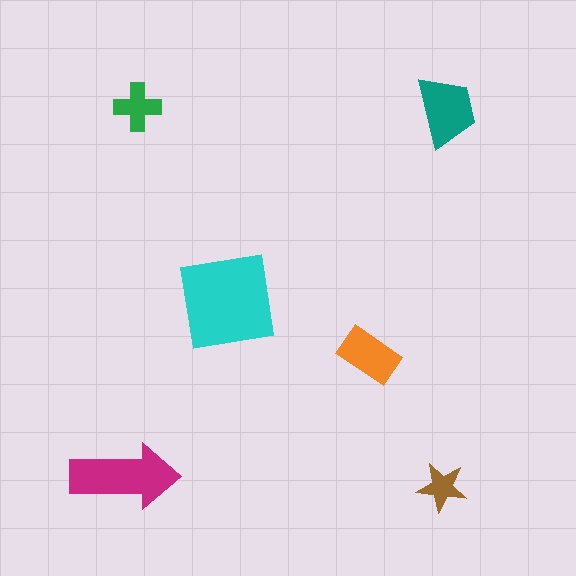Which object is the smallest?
The brown star.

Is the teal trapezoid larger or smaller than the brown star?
Larger.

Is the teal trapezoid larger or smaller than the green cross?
Larger.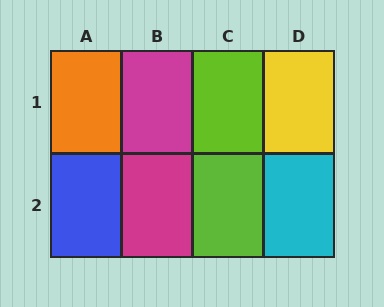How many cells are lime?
2 cells are lime.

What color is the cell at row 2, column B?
Magenta.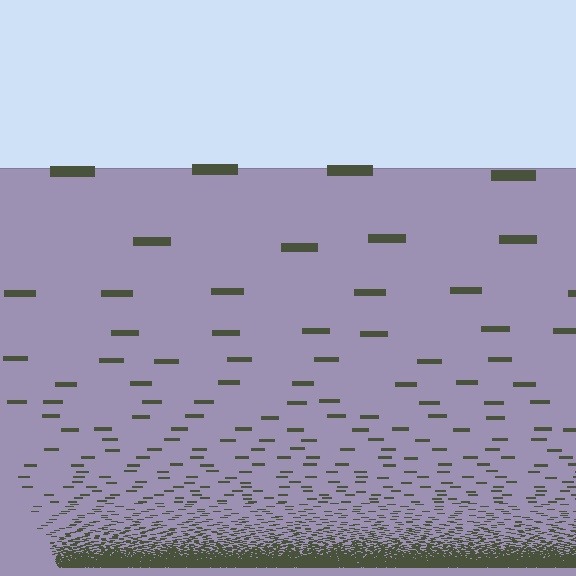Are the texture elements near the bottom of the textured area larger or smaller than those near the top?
Smaller. The gradient is inverted — elements near the bottom are smaller and denser.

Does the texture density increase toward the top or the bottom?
Density increases toward the bottom.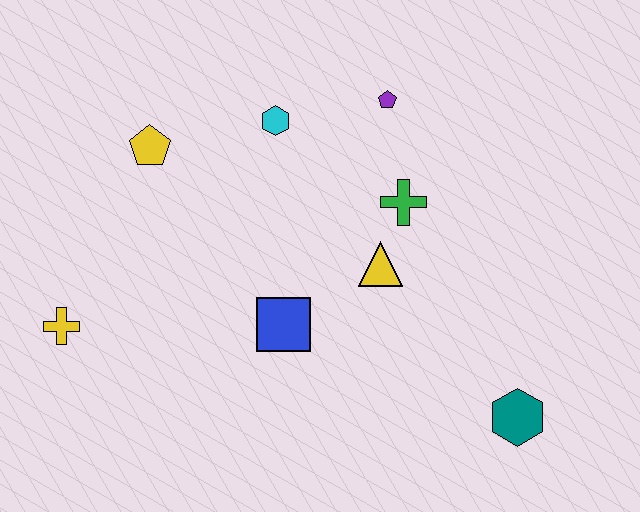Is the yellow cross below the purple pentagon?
Yes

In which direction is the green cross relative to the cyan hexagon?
The green cross is to the right of the cyan hexagon.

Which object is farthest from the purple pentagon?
The yellow cross is farthest from the purple pentagon.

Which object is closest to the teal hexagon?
The yellow triangle is closest to the teal hexagon.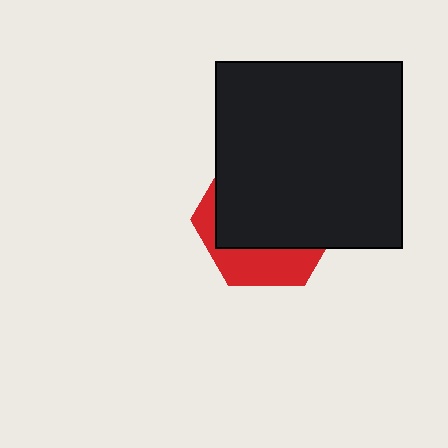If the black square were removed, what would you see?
You would see the complete red hexagon.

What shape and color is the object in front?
The object in front is a black square.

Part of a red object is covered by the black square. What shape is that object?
It is a hexagon.